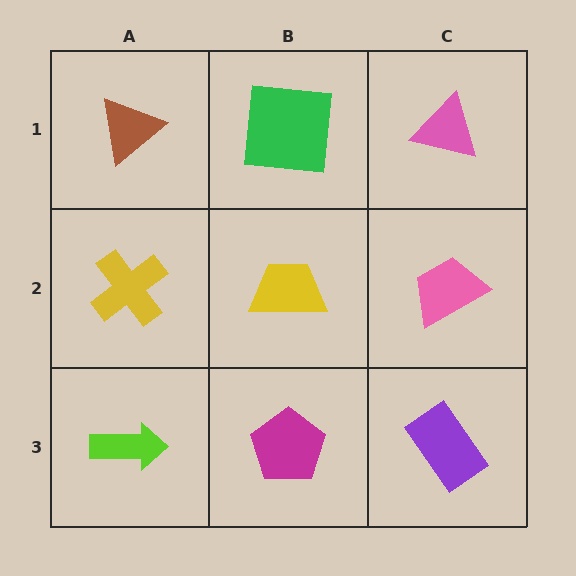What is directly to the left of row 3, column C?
A magenta pentagon.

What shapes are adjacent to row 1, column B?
A yellow trapezoid (row 2, column B), a brown triangle (row 1, column A), a pink triangle (row 1, column C).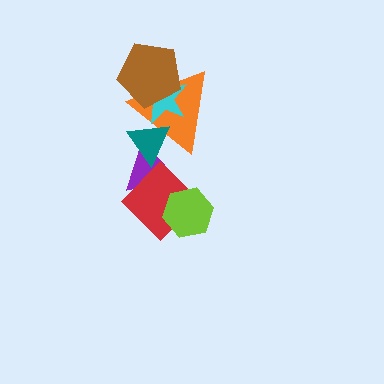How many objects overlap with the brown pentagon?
2 objects overlap with the brown pentagon.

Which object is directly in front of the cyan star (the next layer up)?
The teal triangle is directly in front of the cyan star.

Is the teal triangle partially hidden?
No, no other shape covers it.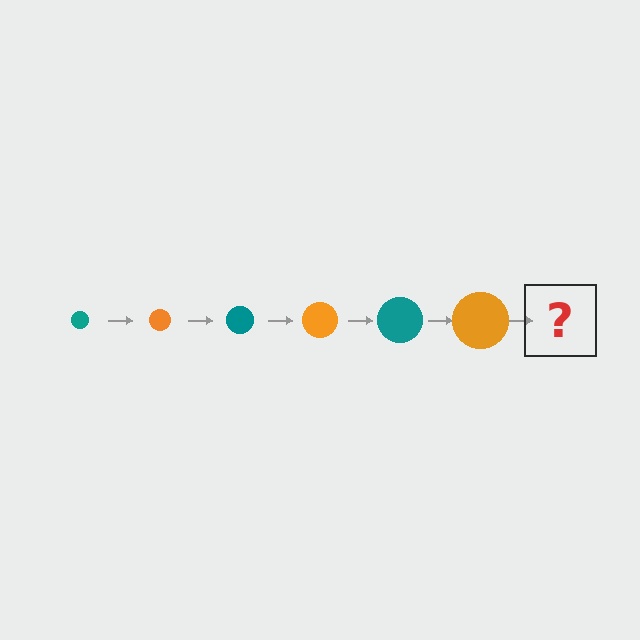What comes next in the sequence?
The next element should be a teal circle, larger than the previous one.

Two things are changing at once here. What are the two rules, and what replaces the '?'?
The two rules are that the circle grows larger each step and the color cycles through teal and orange. The '?' should be a teal circle, larger than the previous one.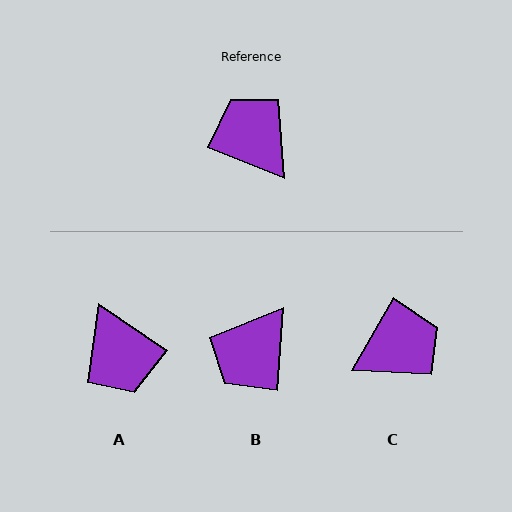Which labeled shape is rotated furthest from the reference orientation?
A, about 168 degrees away.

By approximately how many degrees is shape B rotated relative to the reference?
Approximately 108 degrees counter-clockwise.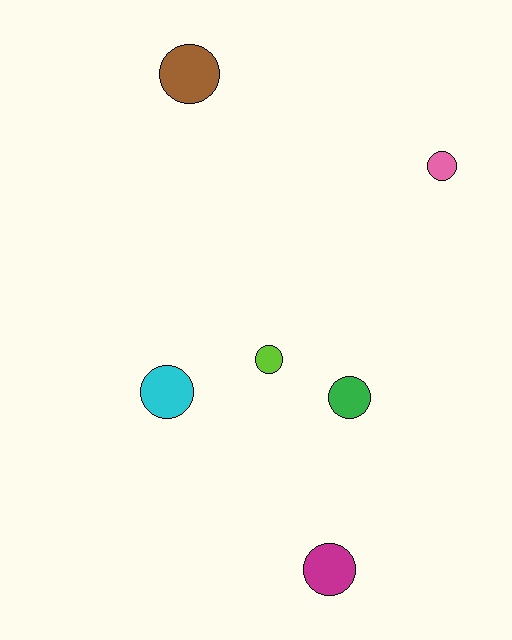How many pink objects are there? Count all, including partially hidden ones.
There is 1 pink object.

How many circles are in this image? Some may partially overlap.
There are 6 circles.